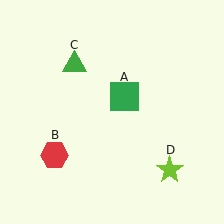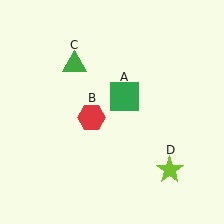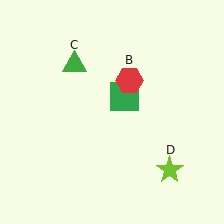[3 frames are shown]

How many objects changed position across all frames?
1 object changed position: red hexagon (object B).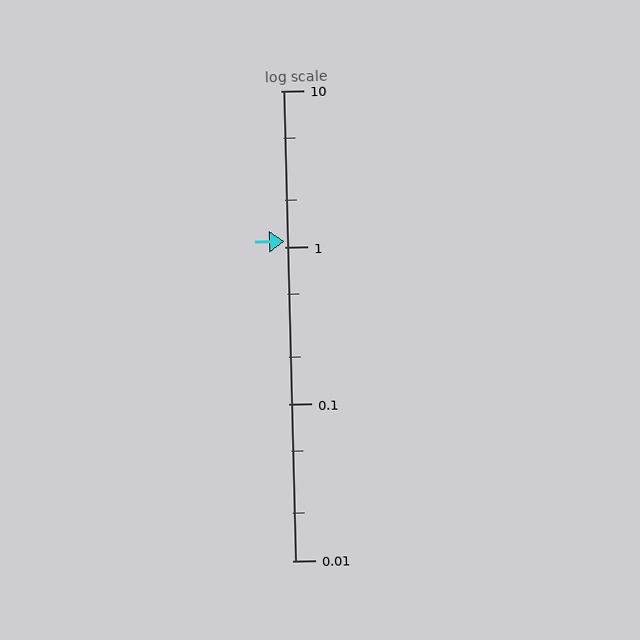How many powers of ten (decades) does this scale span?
The scale spans 3 decades, from 0.01 to 10.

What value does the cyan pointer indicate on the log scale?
The pointer indicates approximately 1.1.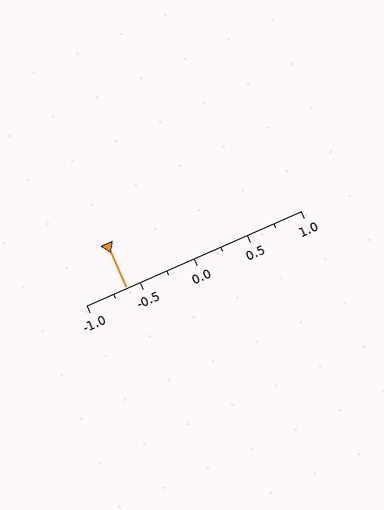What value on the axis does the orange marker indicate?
The marker indicates approximately -0.62.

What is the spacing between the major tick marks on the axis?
The major ticks are spaced 0.5 apart.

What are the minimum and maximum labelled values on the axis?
The axis runs from -1.0 to 1.0.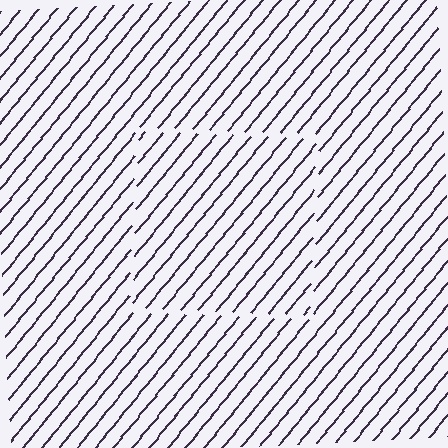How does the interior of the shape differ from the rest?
The interior of the shape contains the same grating, shifted by half a period — the contour is defined by the phase discontinuity where line-ends from the inner and outer gratings abut.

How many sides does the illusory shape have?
4 sides — the line-ends trace a square.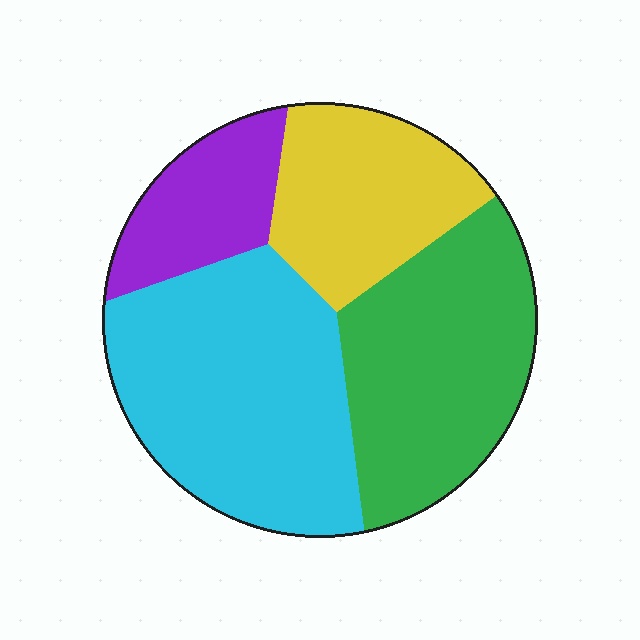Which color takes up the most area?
Cyan, at roughly 35%.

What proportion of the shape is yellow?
Yellow covers around 20% of the shape.